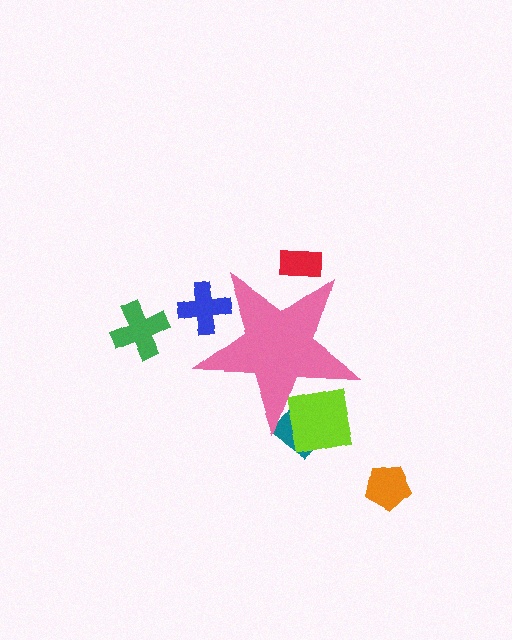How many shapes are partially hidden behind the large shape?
4 shapes are partially hidden.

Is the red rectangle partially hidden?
Yes, the red rectangle is partially hidden behind the pink star.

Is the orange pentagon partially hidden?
No, the orange pentagon is fully visible.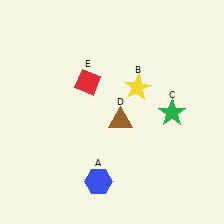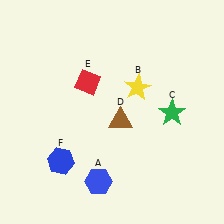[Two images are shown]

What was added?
A blue hexagon (F) was added in Image 2.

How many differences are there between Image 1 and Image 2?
There is 1 difference between the two images.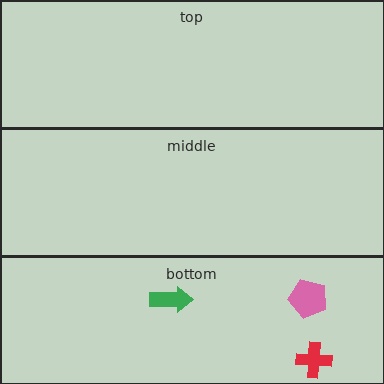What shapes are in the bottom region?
The pink pentagon, the green arrow, the red cross.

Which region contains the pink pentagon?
The bottom region.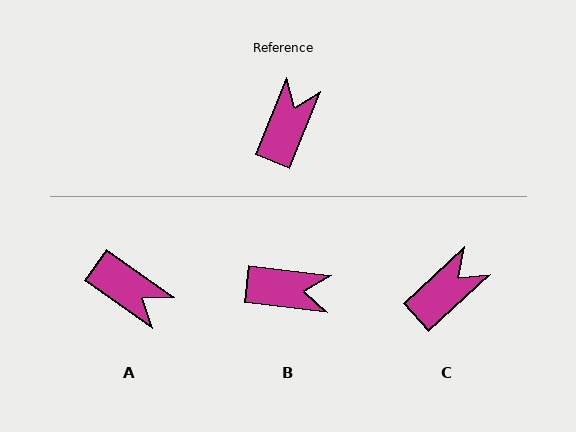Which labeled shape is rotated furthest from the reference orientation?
A, about 103 degrees away.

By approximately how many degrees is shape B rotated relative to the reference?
Approximately 75 degrees clockwise.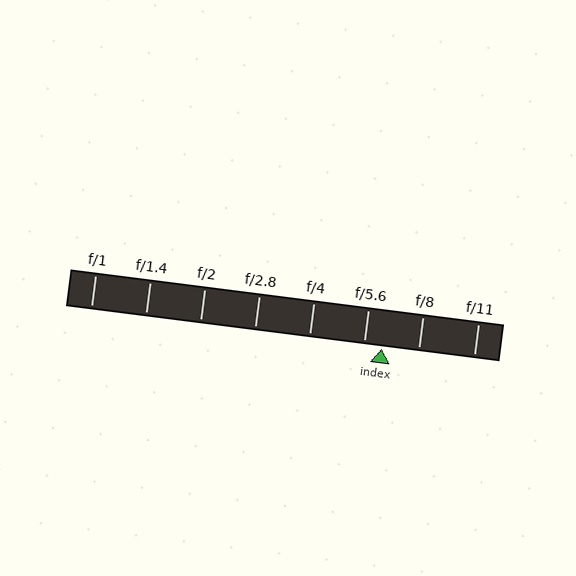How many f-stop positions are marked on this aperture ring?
There are 8 f-stop positions marked.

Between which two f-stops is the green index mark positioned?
The index mark is between f/5.6 and f/8.